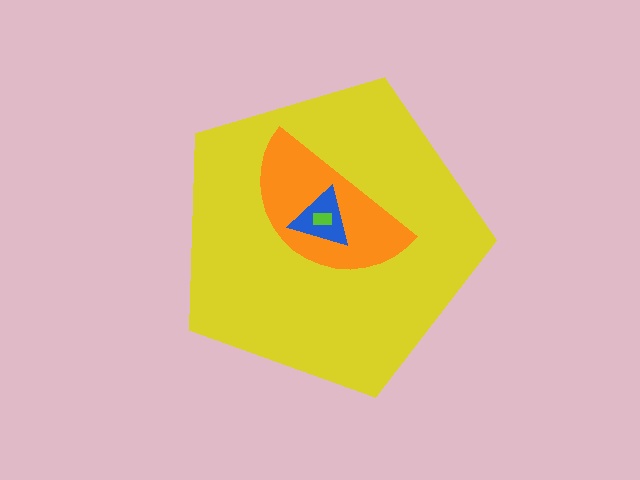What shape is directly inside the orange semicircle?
The blue triangle.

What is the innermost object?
The lime rectangle.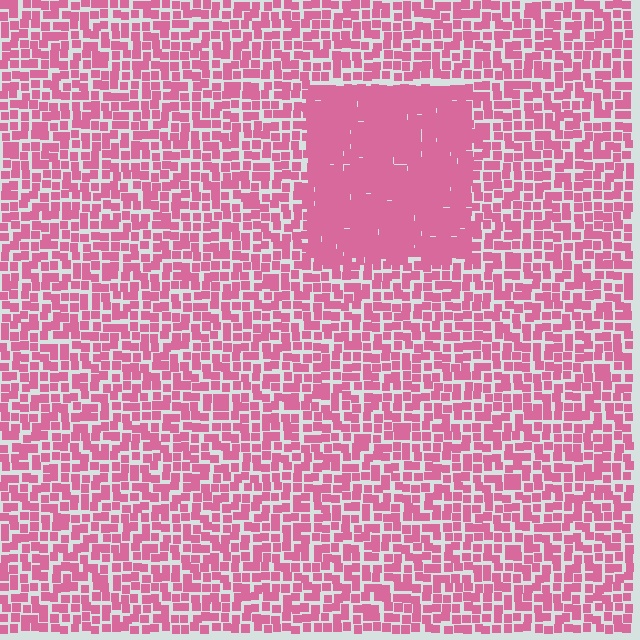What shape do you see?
I see a rectangle.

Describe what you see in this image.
The image contains small pink elements arranged at two different densities. A rectangle-shaped region is visible where the elements are more densely packed than the surrounding area.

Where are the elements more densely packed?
The elements are more densely packed inside the rectangle boundary.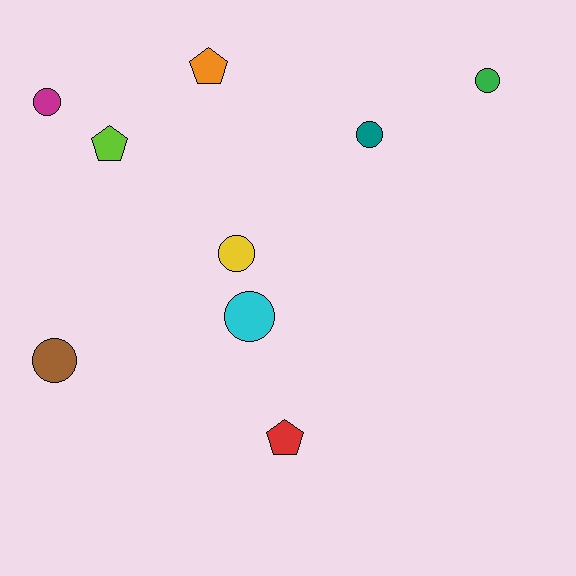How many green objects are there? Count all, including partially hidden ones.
There is 1 green object.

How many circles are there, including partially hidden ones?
There are 6 circles.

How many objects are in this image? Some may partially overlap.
There are 9 objects.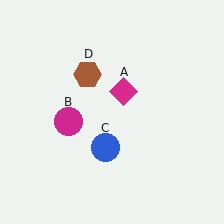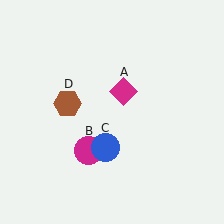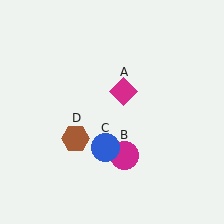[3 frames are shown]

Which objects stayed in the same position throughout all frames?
Magenta diamond (object A) and blue circle (object C) remained stationary.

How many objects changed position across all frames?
2 objects changed position: magenta circle (object B), brown hexagon (object D).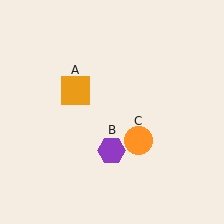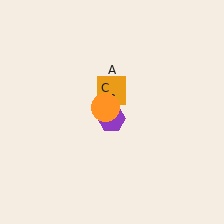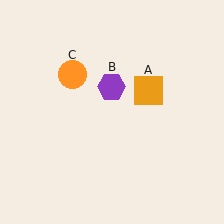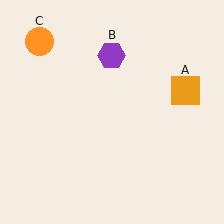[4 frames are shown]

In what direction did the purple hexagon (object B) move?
The purple hexagon (object B) moved up.